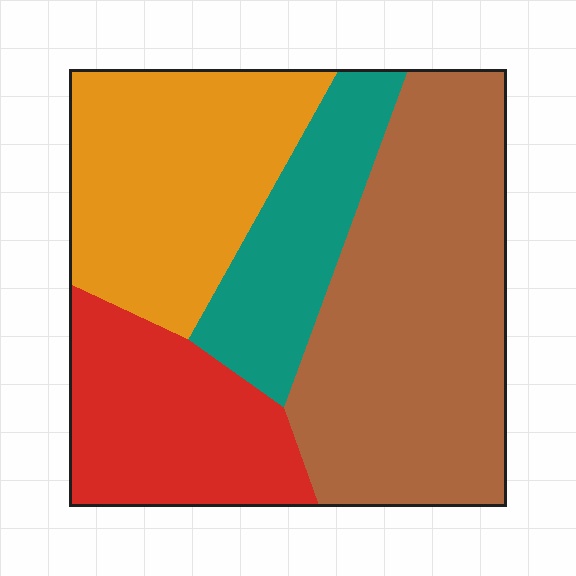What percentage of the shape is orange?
Orange takes up between a sixth and a third of the shape.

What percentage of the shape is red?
Red covers 20% of the shape.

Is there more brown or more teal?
Brown.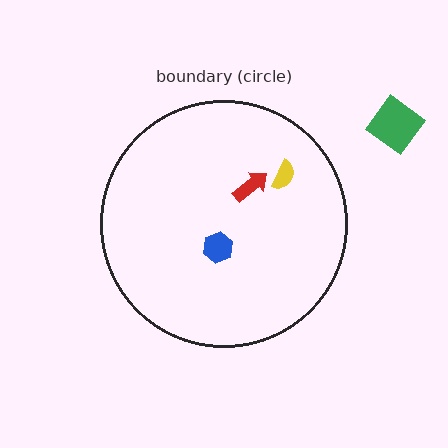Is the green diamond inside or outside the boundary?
Outside.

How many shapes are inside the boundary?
3 inside, 1 outside.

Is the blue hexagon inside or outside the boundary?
Inside.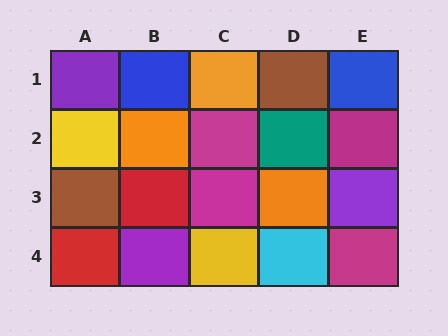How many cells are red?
2 cells are red.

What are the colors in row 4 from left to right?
Red, purple, yellow, cyan, magenta.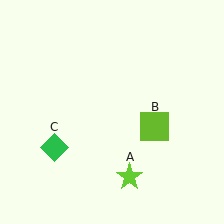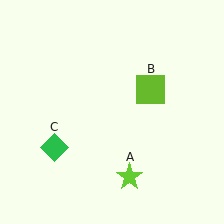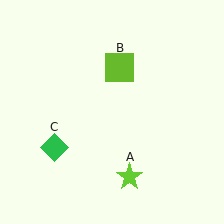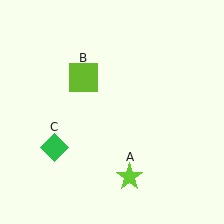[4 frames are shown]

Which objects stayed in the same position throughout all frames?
Lime star (object A) and green diamond (object C) remained stationary.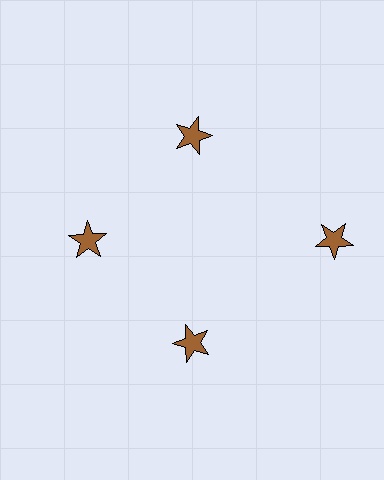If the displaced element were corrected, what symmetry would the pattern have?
It would have 4-fold rotational symmetry — the pattern would map onto itself every 90 degrees.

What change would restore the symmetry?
The symmetry would be restored by moving it inward, back onto the ring so that all 4 stars sit at equal angles and equal distance from the center.